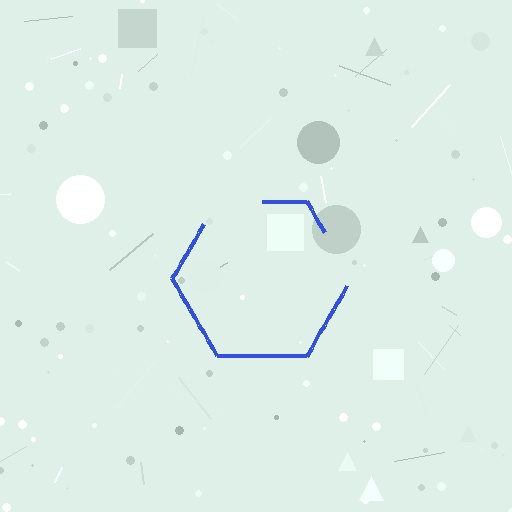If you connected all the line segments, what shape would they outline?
They would outline a hexagon.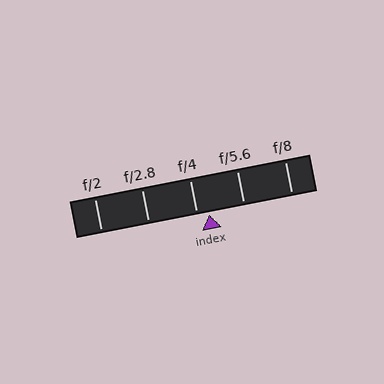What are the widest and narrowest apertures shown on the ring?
The widest aperture shown is f/2 and the narrowest is f/8.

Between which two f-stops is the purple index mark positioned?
The index mark is between f/4 and f/5.6.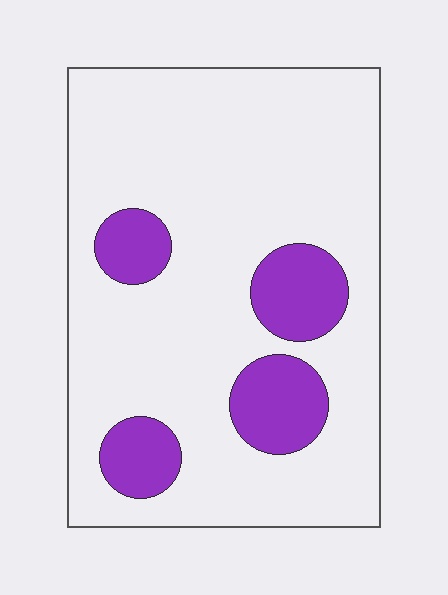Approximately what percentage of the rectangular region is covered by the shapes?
Approximately 20%.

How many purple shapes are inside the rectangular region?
4.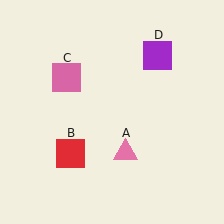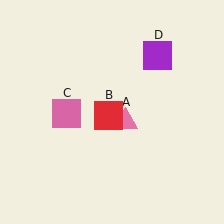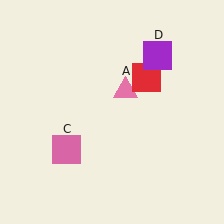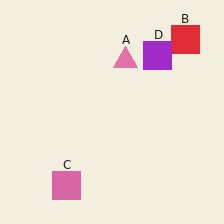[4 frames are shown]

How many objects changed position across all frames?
3 objects changed position: pink triangle (object A), red square (object B), pink square (object C).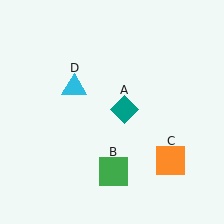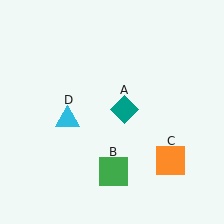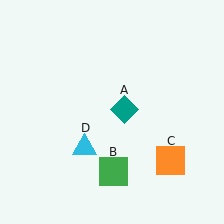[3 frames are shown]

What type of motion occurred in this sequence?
The cyan triangle (object D) rotated counterclockwise around the center of the scene.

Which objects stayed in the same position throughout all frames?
Teal diamond (object A) and green square (object B) and orange square (object C) remained stationary.